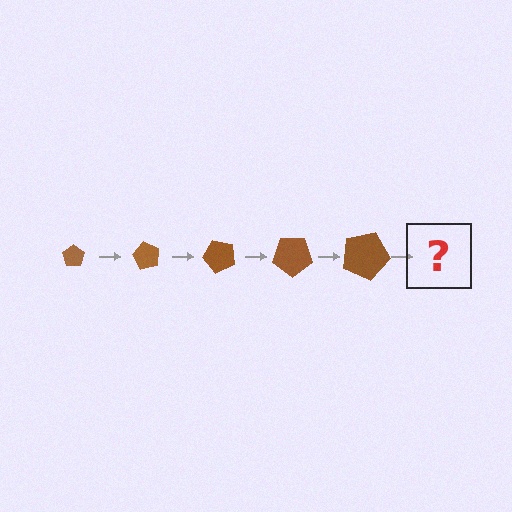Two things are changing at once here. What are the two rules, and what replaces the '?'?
The two rules are that the pentagon grows larger each step and it rotates 60 degrees each step. The '?' should be a pentagon, larger than the previous one and rotated 300 degrees from the start.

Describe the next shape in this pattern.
It should be a pentagon, larger than the previous one and rotated 300 degrees from the start.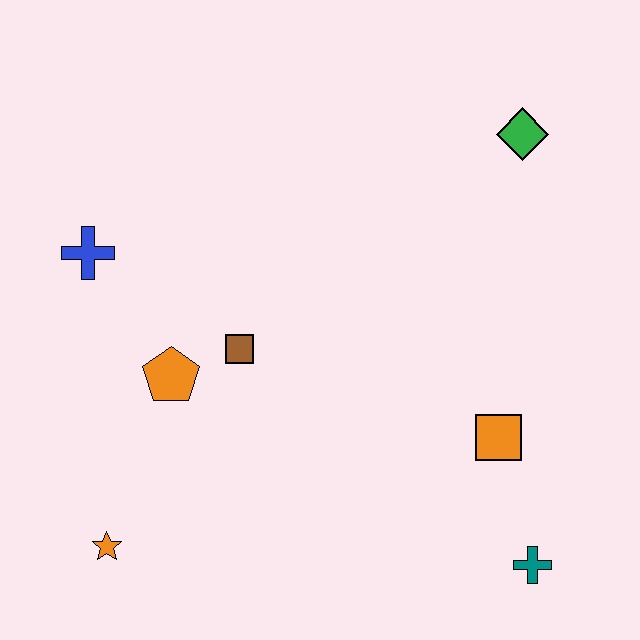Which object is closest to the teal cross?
The orange square is closest to the teal cross.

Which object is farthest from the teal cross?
The blue cross is farthest from the teal cross.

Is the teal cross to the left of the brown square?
No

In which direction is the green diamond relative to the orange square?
The green diamond is above the orange square.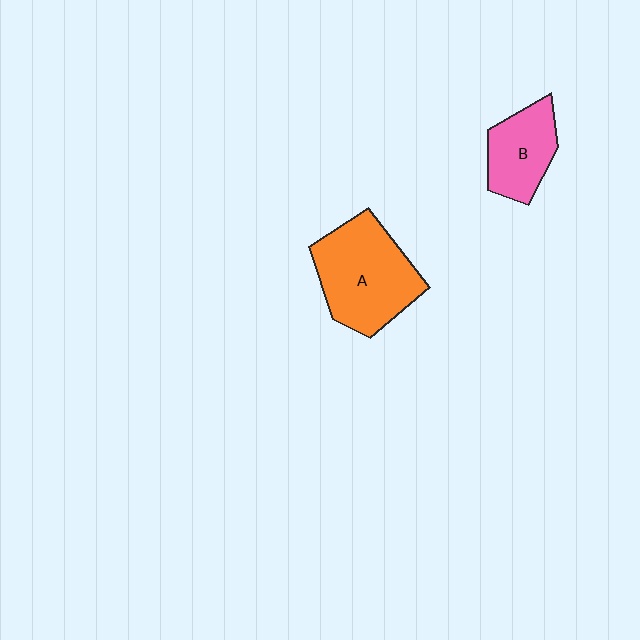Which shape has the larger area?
Shape A (orange).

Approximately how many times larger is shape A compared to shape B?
Approximately 1.7 times.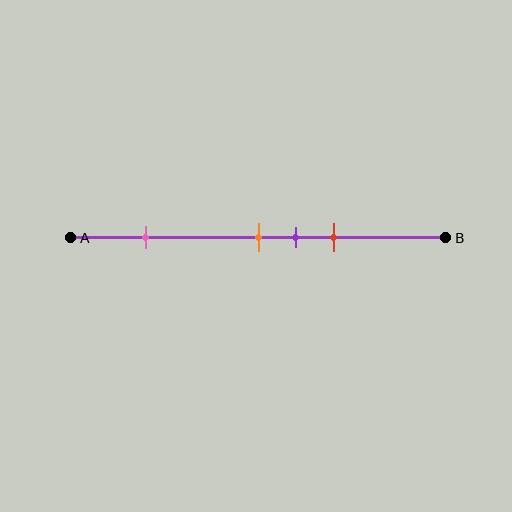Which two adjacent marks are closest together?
The orange and purple marks are the closest adjacent pair.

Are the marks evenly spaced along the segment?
No, the marks are not evenly spaced.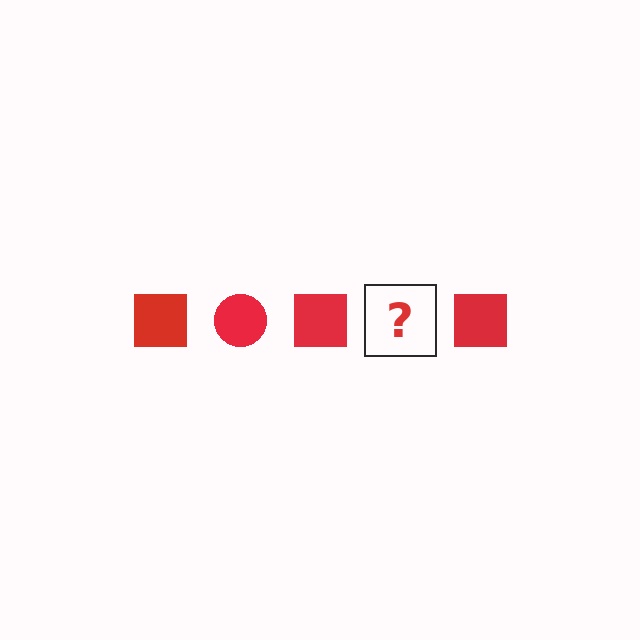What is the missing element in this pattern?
The missing element is a red circle.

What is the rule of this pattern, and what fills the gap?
The rule is that the pattern cycles through square, circle shapes in red. The gap should be filled with a red circle.